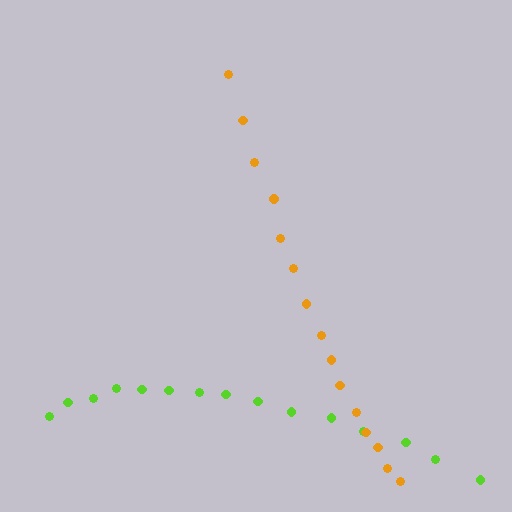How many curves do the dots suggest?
There are 2 distinct paths.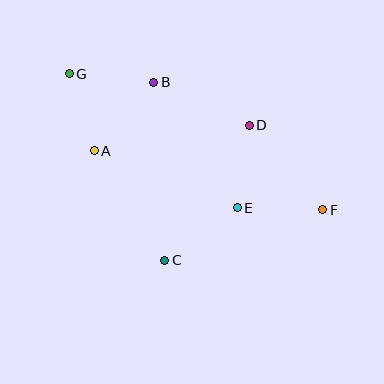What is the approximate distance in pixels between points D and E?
The distance between D and E is approximately 83 pixels.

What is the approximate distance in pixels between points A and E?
The distance between A and E is approximately 154 pixels.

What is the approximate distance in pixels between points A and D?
The distance between A and D is approximately 157 pixels.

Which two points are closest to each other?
Points A and G are closest to each other.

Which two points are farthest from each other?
Points F and G are farthest from each other.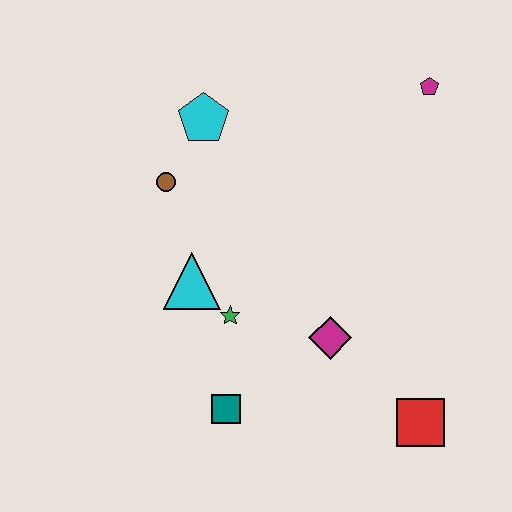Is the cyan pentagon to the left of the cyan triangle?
No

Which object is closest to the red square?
The magenta diamond is closest to the red square.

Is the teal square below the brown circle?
Yes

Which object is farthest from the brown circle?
The red square is farthest from the brown circle.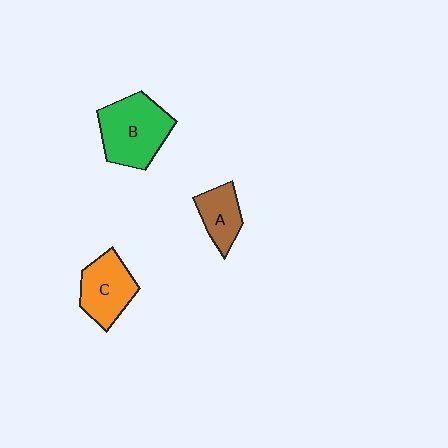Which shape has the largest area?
Shape B (green).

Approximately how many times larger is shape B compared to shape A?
Approximately 1.9 times.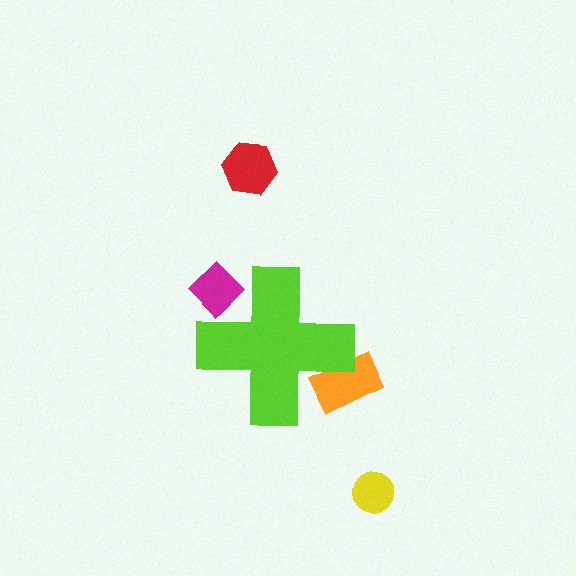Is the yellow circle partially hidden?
No, the yellow circle is fully visible.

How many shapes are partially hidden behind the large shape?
2 shapes are partially hidden.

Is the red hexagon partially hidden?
No, the red hexagon is fully visible.